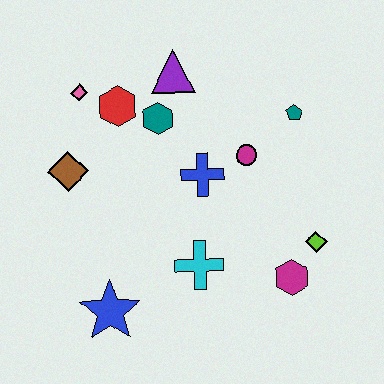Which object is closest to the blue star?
The cyan cross is closest to the blue star.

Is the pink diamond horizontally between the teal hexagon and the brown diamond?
Yes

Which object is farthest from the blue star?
The teal pentagon is farthest from the blue star.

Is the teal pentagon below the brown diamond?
No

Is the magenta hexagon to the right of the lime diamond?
No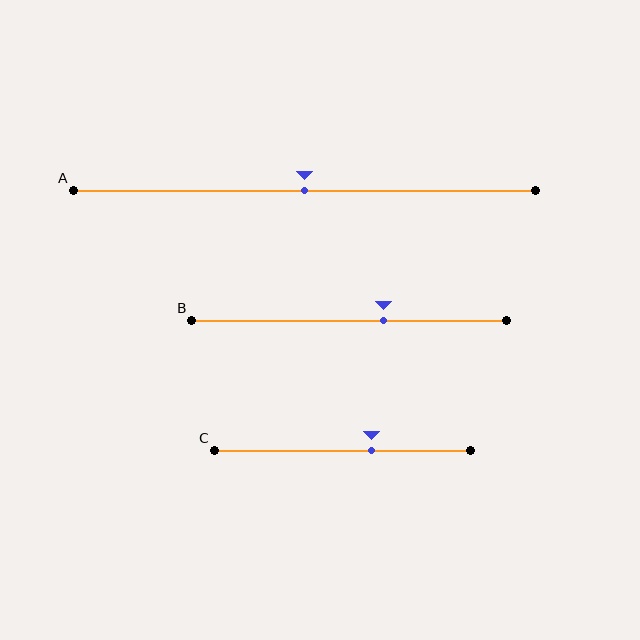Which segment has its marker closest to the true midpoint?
Segment A has its marker closest to the true midpoint.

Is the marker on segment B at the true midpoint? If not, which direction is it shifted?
No, the marker on segment B is shifted to the right by about 11% of the segment length.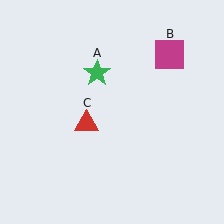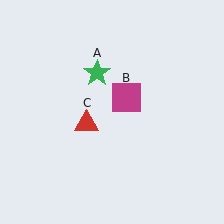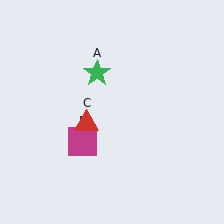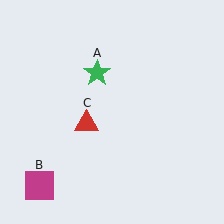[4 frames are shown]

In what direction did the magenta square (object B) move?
The magenta square (object B) moved down and to the left.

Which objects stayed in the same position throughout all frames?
Green star (object A) and red triangle (object C) remained stationary.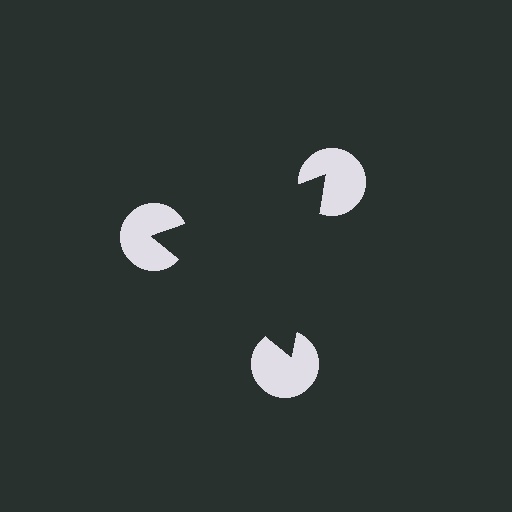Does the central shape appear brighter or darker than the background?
It typically appears slightly darker than the background, even though no actual brightness change is drawn.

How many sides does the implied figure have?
3 sides.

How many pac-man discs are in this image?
There are 3 — one at each vertex of the illusory triangle.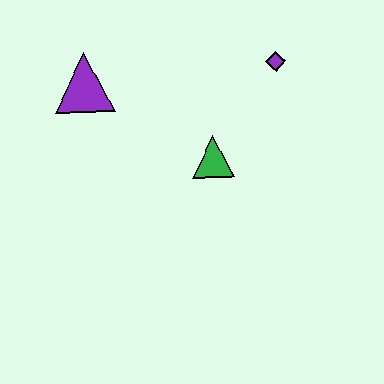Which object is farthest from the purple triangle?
The purple diamond is farthest from the purple triangle.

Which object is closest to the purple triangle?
The green triangle is closest to the purple triangle.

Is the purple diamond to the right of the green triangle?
Yes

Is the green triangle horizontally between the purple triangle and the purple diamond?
Yes